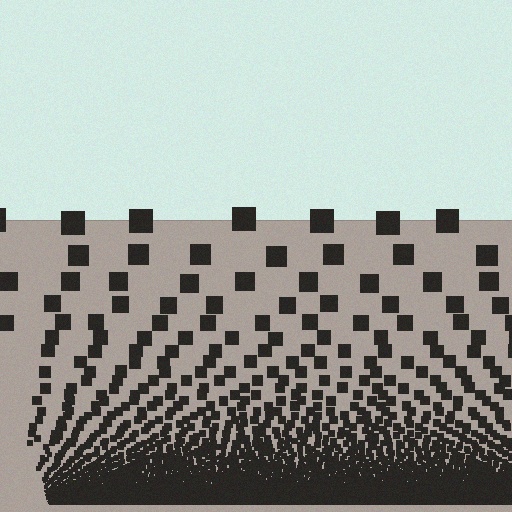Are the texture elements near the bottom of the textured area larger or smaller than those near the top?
Smaller. The gradient is inverted — elements near the bottom are smaller and denser.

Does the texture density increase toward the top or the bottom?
Density increases toward the bottom.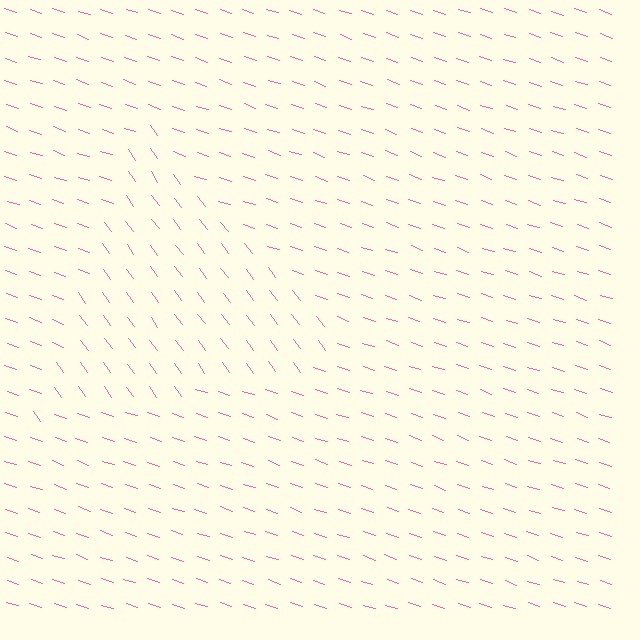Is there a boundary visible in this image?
Yes, there is a texture boundary formed by a change in line orientation.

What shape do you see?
I see a triangle.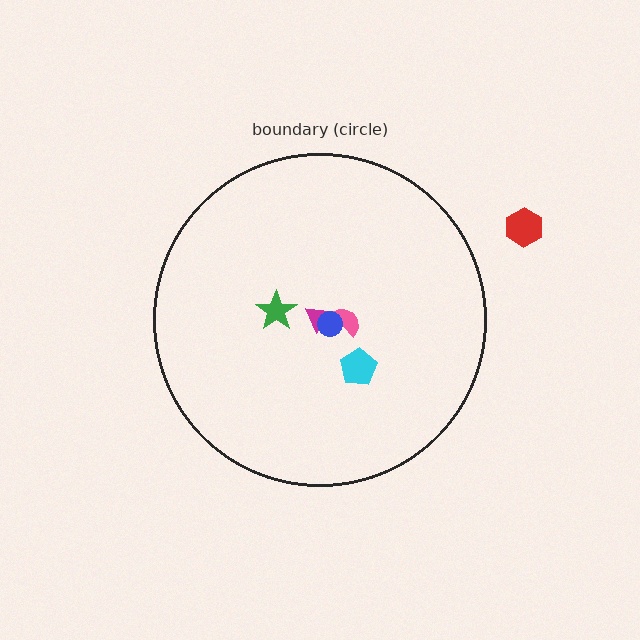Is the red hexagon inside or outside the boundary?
Outside.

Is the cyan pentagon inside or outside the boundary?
Inside.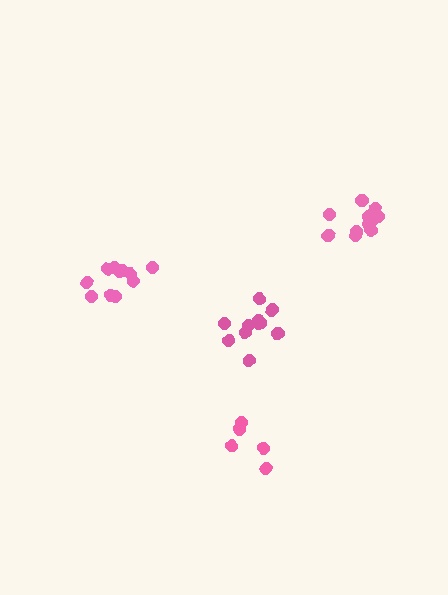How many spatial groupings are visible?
There are 4 spatial groupings.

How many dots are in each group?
Group 1: 11 dots, Group 2: 5 dots, Group 3: 11 dots, Group 4: 11 dots (38 total).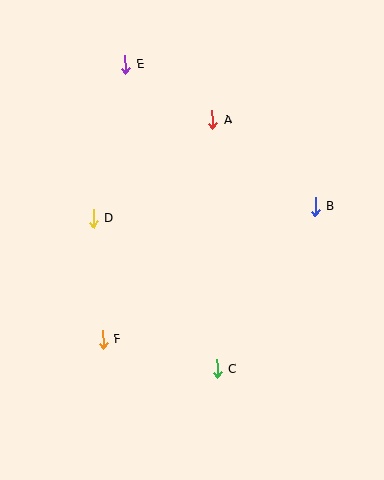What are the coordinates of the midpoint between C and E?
The midpoint between C and E is at (171, 217).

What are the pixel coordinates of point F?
Point F is at (103, 339).